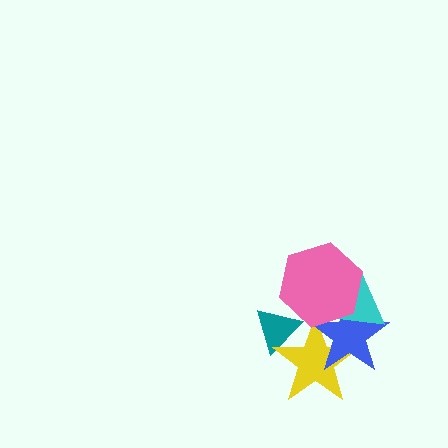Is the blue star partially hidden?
Yes, it is partially covered by another shape.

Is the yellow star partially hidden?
Yes, it is partially covered by another shape.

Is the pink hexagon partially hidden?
No, no other shape covers it.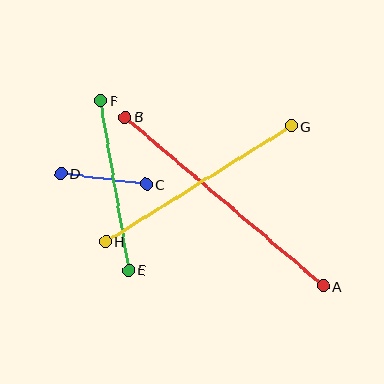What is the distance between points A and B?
The distance is approximately 260 pixels.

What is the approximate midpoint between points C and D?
The midpoint is at approximately (103, 179) pixels.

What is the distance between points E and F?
The distance is approximately 172 pixels.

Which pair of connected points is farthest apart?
Points A and B are farthest apart.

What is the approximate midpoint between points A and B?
The midpoint is at approximately (224, 201) pixels.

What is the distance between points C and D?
The distance is approximately 86 pixels.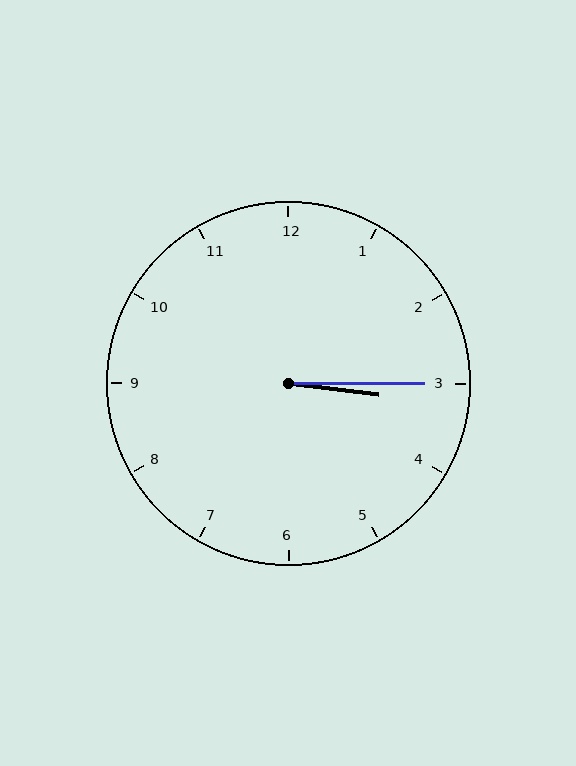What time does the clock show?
3:15.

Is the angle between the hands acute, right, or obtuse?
It is acute.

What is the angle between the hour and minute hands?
Approximately 8 degrees.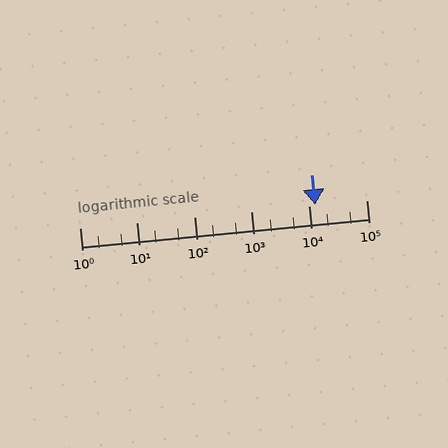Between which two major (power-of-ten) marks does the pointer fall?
The pointer is between 10000 and 100000.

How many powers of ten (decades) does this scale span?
The scale spans 5 decades, from 1 to 100000.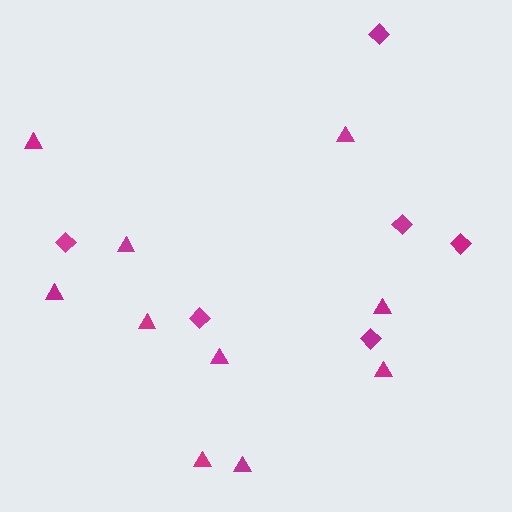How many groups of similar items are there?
There are 2 groups: one group of diamonds (6) and one group of triangles (10).